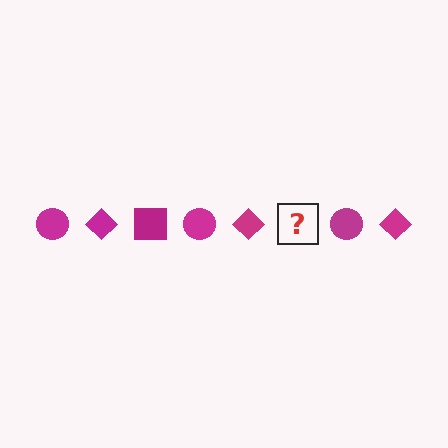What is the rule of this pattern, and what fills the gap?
The rule is that the pattern cycles through circle, diamond, square shapes in magenta. The gap should be filled with a magenta square.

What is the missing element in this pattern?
The missing element is a magenta square.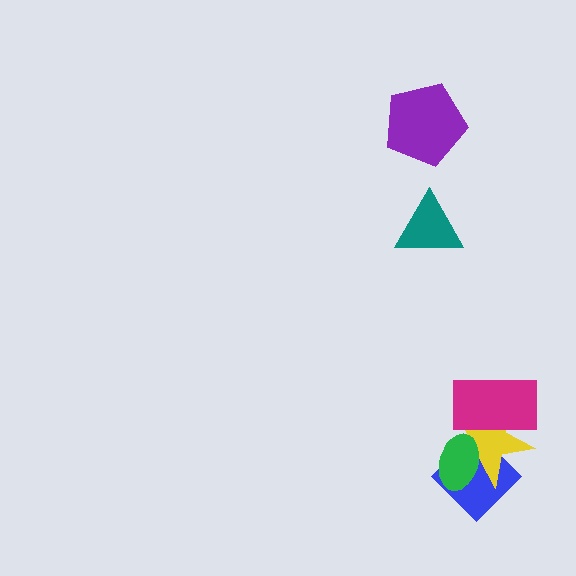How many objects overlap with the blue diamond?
3 objects overlap with the blue diamond.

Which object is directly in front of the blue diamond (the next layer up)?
The yellow star is directly in front of the blue diamond.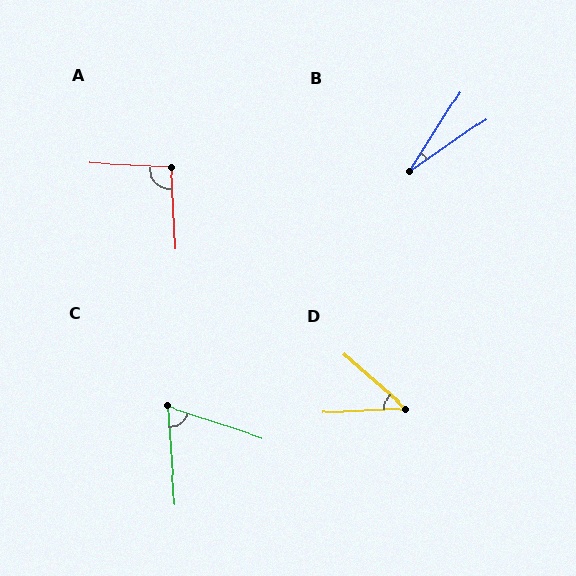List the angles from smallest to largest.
B (23°), D (44°), C (68°), A (96°).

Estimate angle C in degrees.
Approximately 68 degrees.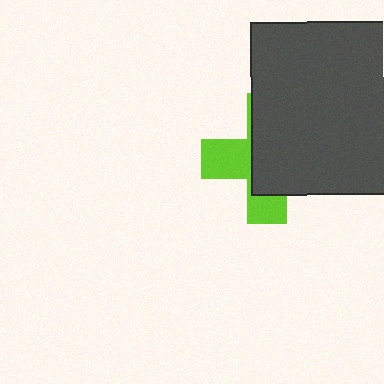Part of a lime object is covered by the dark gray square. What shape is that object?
It is a cross.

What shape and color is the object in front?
The object in front is a dark gray square.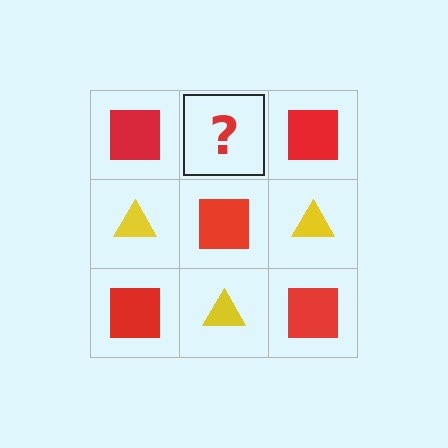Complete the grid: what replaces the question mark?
The question mark should be replaced with a yellow triangle.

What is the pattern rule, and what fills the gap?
The rule is that it alternates red square and yellow triangle in a checkerboard pattern. The gap should be filled with a yellow triangle.